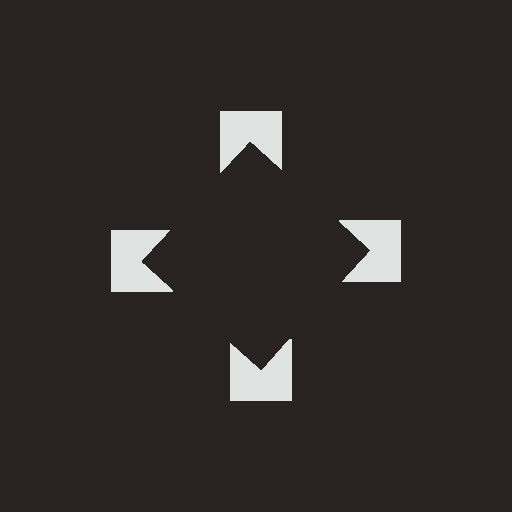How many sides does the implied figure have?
4 sides.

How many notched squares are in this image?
There are 4 — one at each vertex of the illusory square.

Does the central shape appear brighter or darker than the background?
It typically appears slightly darker than the background, even though no actual brightness change is drawn.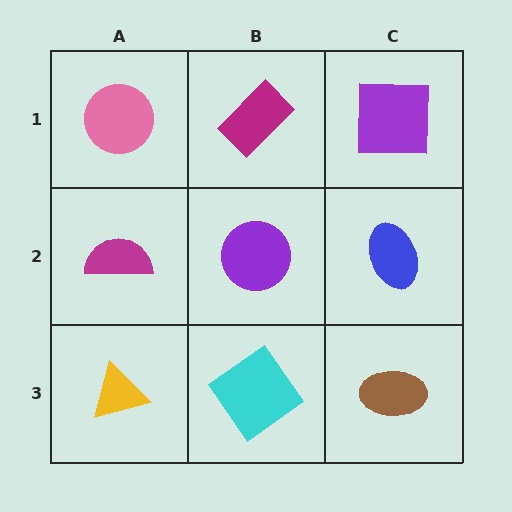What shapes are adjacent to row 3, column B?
A purple circle (row 2, column B), a yellow triangle (row 3, column A), a brown ellipse (row 3, column C).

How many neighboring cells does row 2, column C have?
3.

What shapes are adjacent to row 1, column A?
A magenta semicircle (row 2, column A), a magenta rectangle (row 1, column B).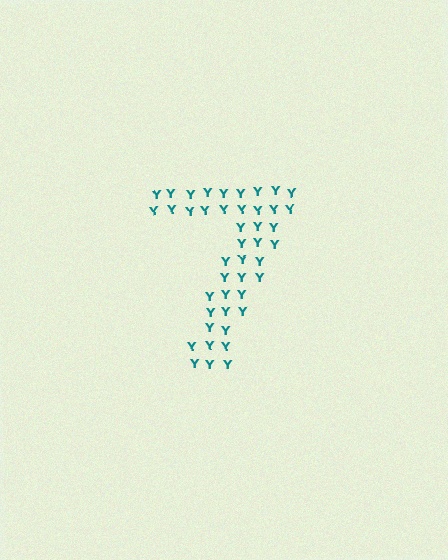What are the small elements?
The small elements are letter Y's.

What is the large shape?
The large shape is the digit 7.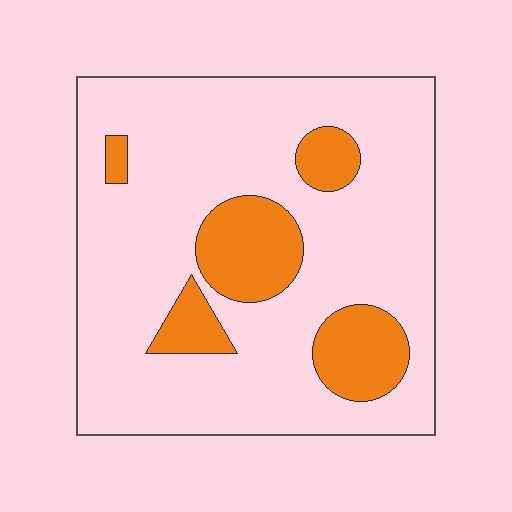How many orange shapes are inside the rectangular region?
5.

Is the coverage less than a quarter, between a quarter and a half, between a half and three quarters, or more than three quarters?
Less than a quarter.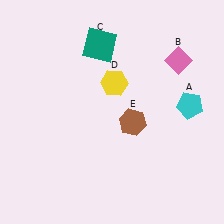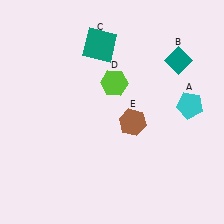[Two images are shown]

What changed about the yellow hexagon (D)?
In Image 1, D is yellow. In Image 2, it changed to lime.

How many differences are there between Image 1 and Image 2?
There are 2 differences between the two images.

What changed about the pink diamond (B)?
In Image 1, B is pink. In Image 2, it changed to teal.